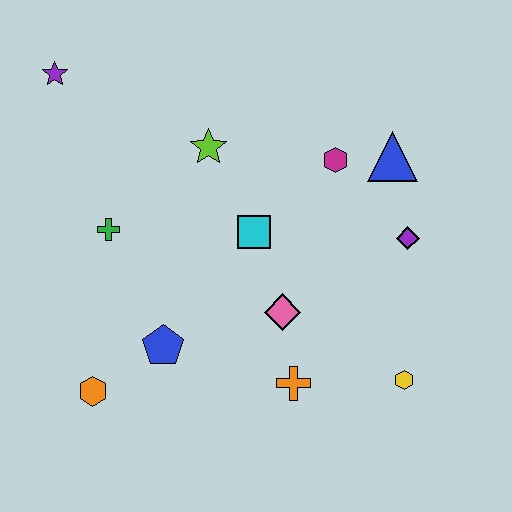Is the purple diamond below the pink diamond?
No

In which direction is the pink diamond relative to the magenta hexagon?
The pink diamond is below the magenta hexagon.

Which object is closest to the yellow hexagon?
The orange cross is closest to the yellow hexagon.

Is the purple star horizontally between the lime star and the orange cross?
No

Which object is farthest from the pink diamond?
The purple star is farthest from the pink diamond.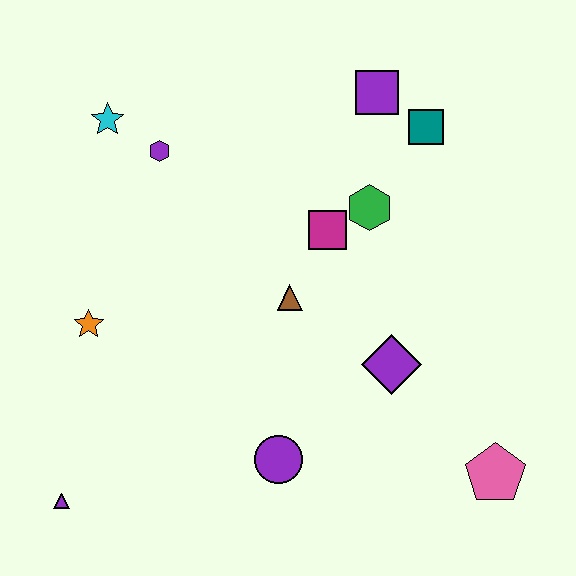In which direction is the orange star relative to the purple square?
The orange star is to the left of the purple square.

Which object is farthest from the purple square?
The purple triangle is farthest from the purple square.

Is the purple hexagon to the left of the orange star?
No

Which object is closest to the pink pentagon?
The purple diamond is closest to the pink pentagon.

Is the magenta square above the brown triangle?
Yes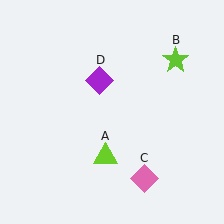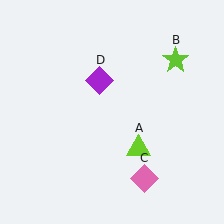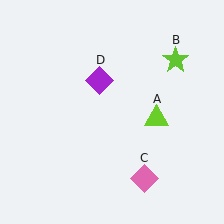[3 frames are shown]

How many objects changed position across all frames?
1 object changed position: lime triangle (object A).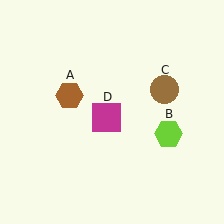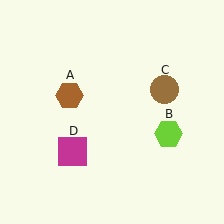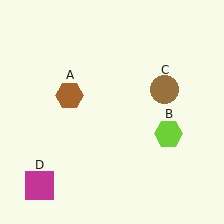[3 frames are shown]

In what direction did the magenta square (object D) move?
The magenta square (object D) moved down and to the left.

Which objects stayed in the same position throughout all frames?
Brown hexagon (object A) and lime hexagon (object B) and brown circle (object C) remained stationary.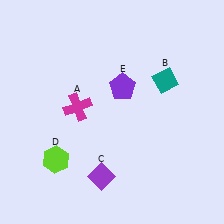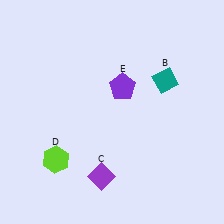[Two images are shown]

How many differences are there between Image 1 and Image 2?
There is 1 difference between the two images.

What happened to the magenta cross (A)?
The magenta cross (A) was removed in Image 2. It was in the top-left area of Image 1.